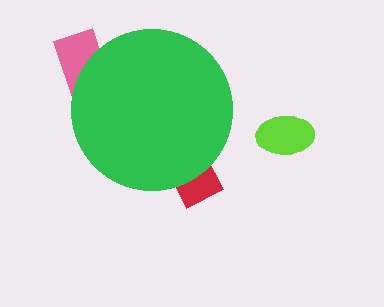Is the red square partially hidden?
Yes, the red square is partially hidden behind the green circle.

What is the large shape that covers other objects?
A green circle.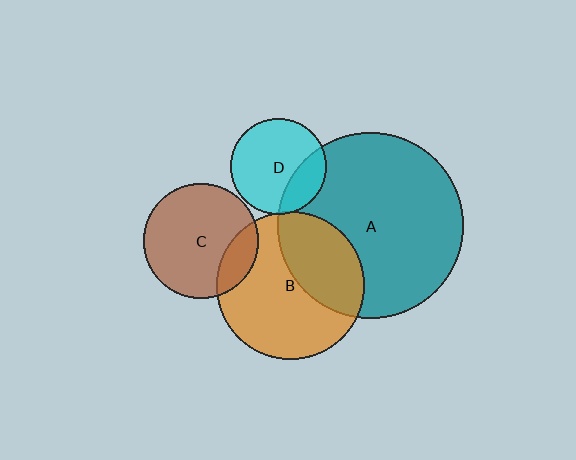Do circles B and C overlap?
Yes.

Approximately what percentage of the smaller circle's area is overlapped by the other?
Approximately 20%.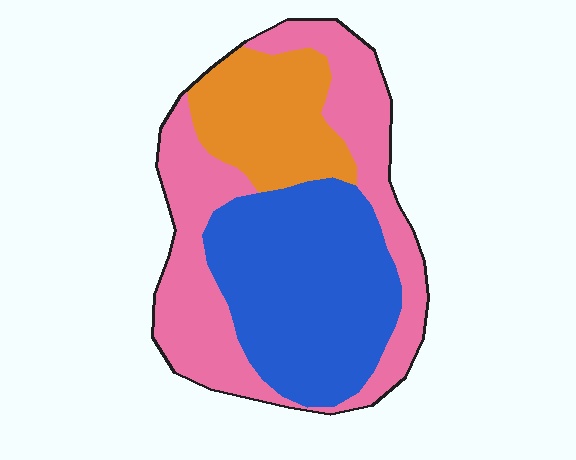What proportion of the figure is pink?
Pink takes up about two fifths (2/5) of the figure.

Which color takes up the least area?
Orange, at roughly 20%.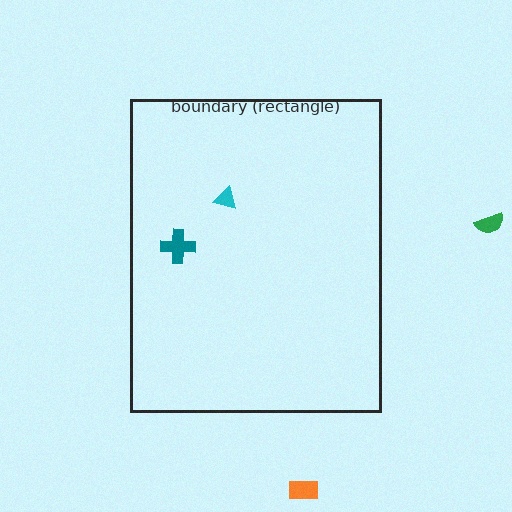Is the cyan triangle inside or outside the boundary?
Inside.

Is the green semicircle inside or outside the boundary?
Outside.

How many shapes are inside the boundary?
2 inside, 2 outside.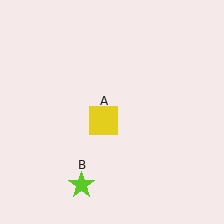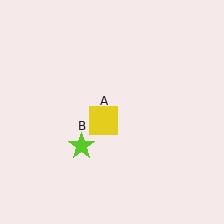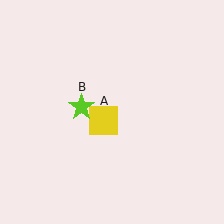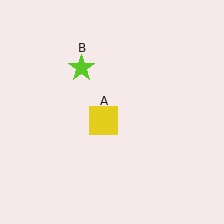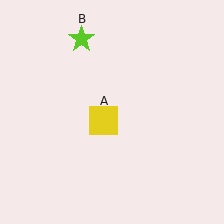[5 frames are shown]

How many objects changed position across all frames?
1 object changed position: lime star (object B).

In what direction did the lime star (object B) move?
The lime star (object B) moved up.